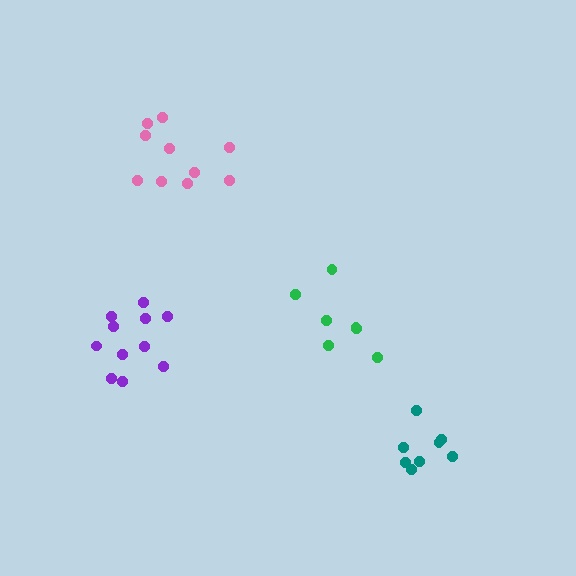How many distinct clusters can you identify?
There are 4 distinct clusters.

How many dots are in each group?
Group 1: 11 dots, Group 2: 7 dots, Group 3: 10 dots, Group 4: 8 dots (36 total).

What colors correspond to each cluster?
The clusters are colored: purple, green, pink, teal.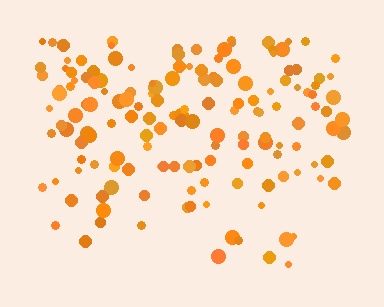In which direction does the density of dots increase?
From bottom to top, with the top side densest.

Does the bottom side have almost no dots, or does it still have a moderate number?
Still a moderate number, just noticeably fewer than the top.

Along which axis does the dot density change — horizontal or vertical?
Vertical.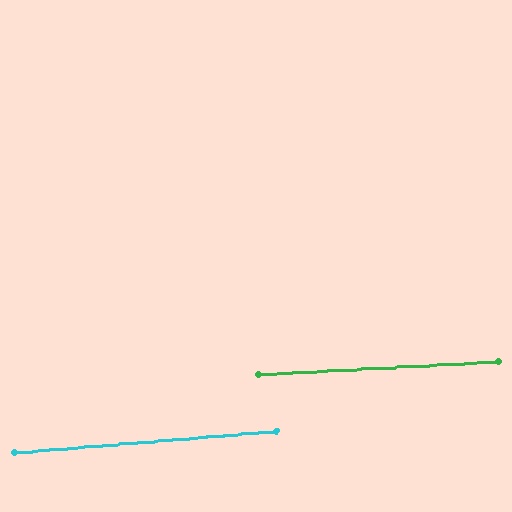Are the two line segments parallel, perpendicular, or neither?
Parallel — their directions differ by only 1.5°.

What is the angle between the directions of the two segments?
Approximately 2 degrees.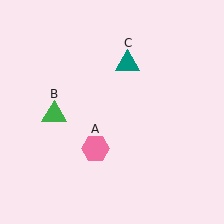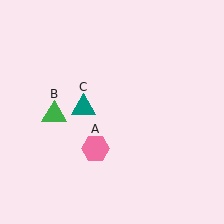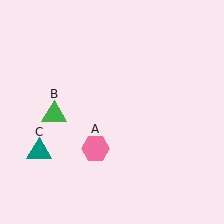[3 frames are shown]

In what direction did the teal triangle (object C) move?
The teal triangle (object C) moved down and to the left.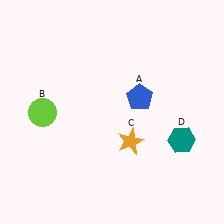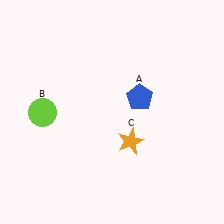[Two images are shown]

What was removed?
The teal hexagon (D) was removed in Image 2.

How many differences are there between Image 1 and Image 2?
There is 1 difference between the two images.